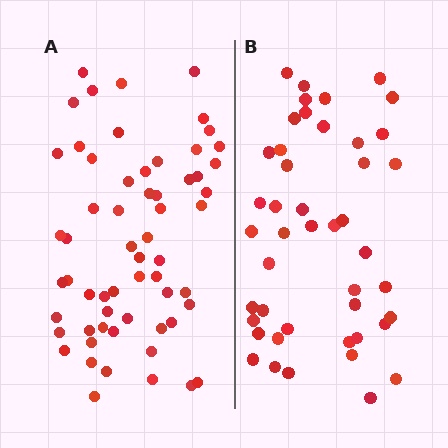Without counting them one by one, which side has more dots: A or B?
Region A (the left region) has more dots.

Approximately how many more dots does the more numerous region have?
Region A has approximately 15 more dots than region B.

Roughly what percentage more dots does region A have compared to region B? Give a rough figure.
About 35% more.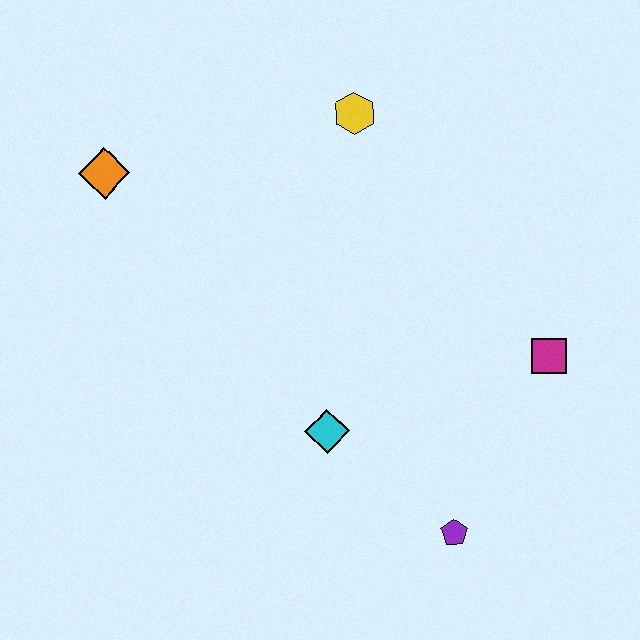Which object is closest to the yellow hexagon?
The orange diamond is closest to the yellow hexagon.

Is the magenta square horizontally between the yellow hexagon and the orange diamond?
No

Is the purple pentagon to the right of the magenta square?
No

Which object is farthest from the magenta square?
The orange diamond is farthest from the magenta square.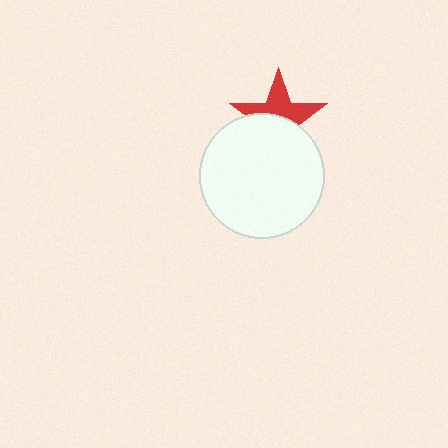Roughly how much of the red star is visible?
About half of it is visible (roughly 48%).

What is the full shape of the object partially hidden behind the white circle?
The partially hidden object is a red star.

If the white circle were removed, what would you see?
You would see the complete red star.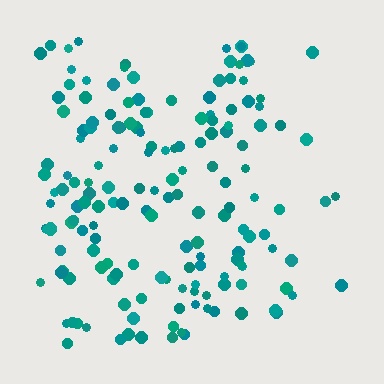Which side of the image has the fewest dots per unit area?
The right.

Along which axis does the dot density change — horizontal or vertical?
Horizontal.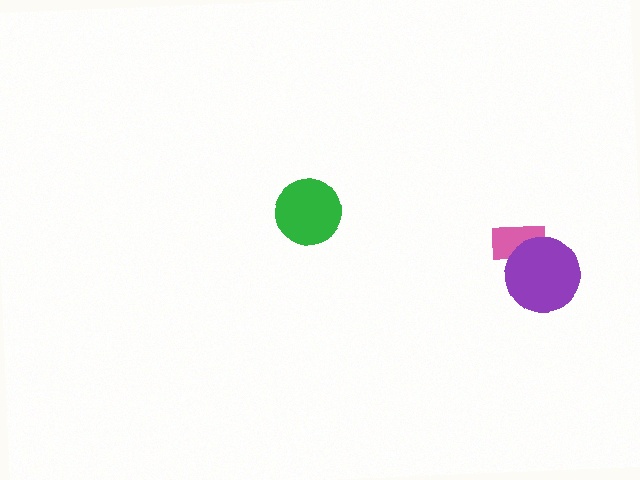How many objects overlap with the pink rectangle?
1 object overlaps with the pink rectangle.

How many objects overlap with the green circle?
0 objects overlap with the green circle.